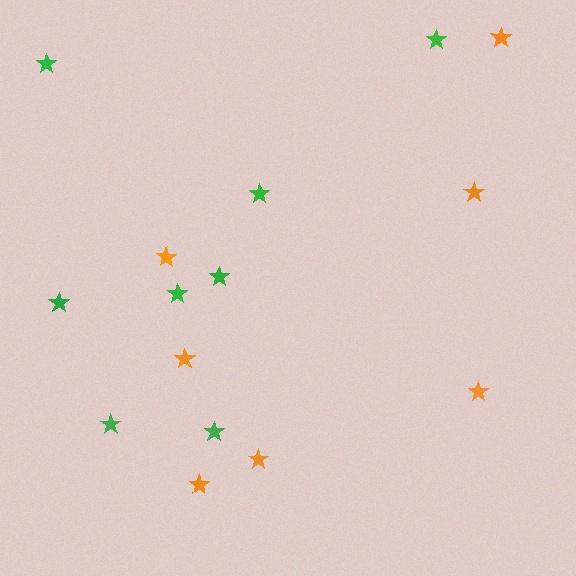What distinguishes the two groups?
There are 2 groups: one group of orange stars (7) and one group of green stars (8).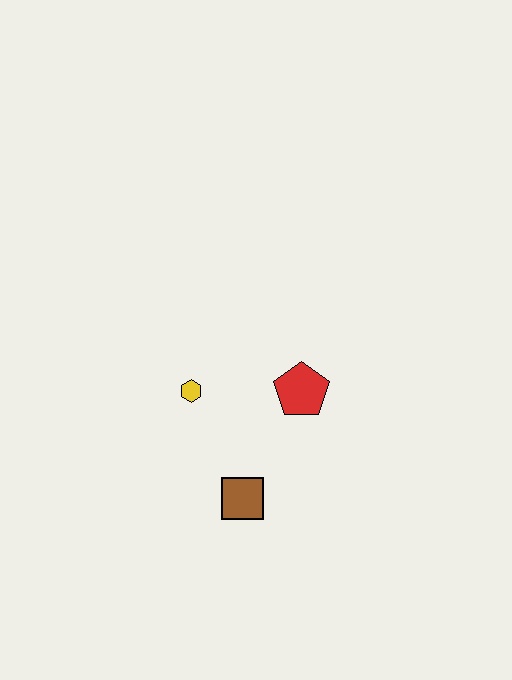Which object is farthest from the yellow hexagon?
The brown square is farthest from the yellow hexagon.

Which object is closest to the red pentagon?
The yellow hexagon is closest to the red pentagon.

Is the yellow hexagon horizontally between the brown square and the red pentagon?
No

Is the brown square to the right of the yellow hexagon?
Yes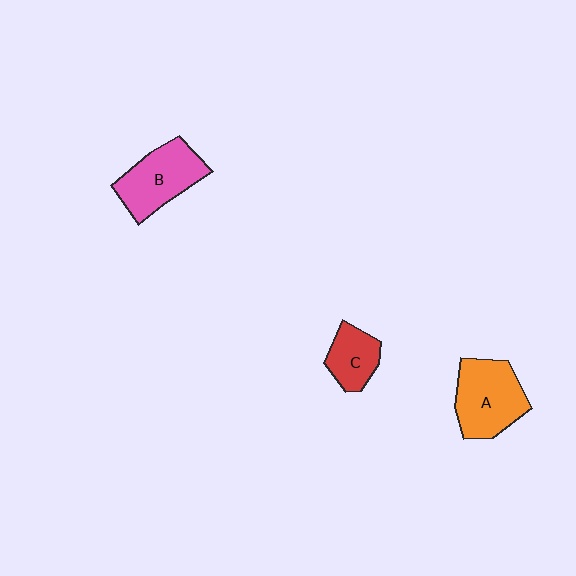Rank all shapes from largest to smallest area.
From largest to smallest: A (orange), B (pink), C (red).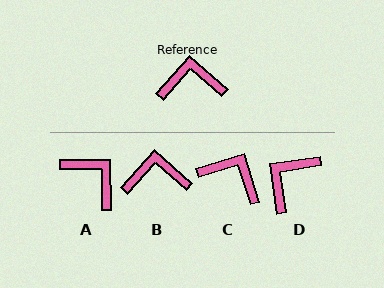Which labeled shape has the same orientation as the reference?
B.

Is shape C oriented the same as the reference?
No, it is off by about 31 degrees.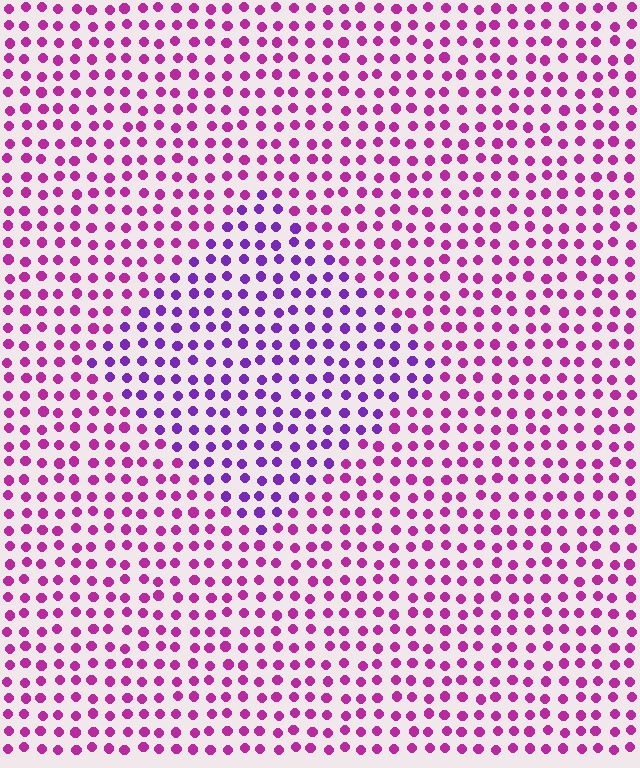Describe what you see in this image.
The image is filled with small magenta elements in a uniform arrangement. A diamond-shaped region is visible where the elements are tinted to a slightly different hue, forming a subtle color boundary.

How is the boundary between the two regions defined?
The boundary is defined purely by a slight shift in hue (about 38 degrees). Spacing, size, and orientation are identical on both sides.